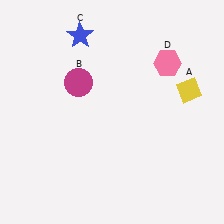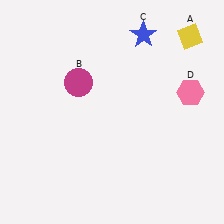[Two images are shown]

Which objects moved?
The objects that moved are: the yellow diamond (A), the blue star (C), the pink hexagon (D).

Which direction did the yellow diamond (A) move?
The yellow diamond (A) moved up.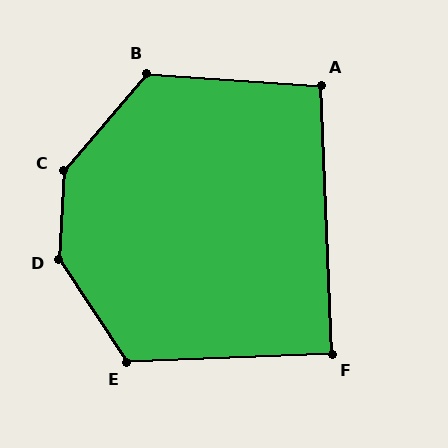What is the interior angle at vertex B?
Approximately 126 degrees (obtuse).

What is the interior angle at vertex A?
Approximately 96 degrees (obtuse).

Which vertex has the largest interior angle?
D, at approximately 143 degrees.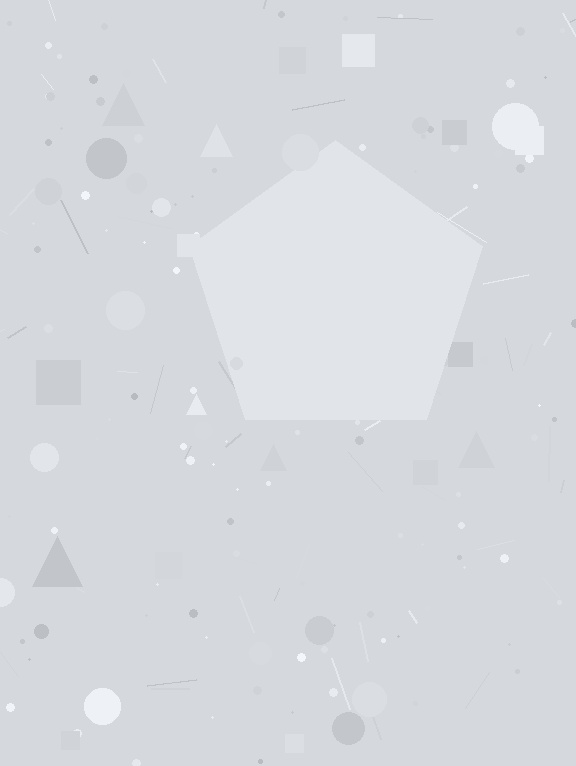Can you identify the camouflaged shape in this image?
The camouflaged shape is a pentagon.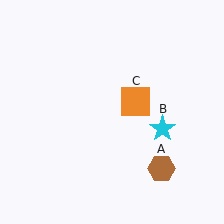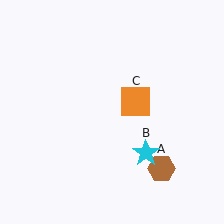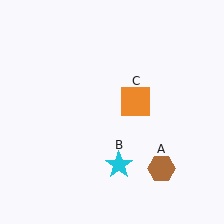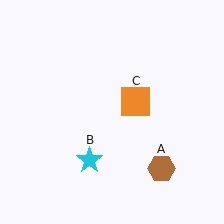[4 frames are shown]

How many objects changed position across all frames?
1 object changed position: cyan star (object B).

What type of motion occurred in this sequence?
The cyan star (object B) rotated clockwise around the center of the scene.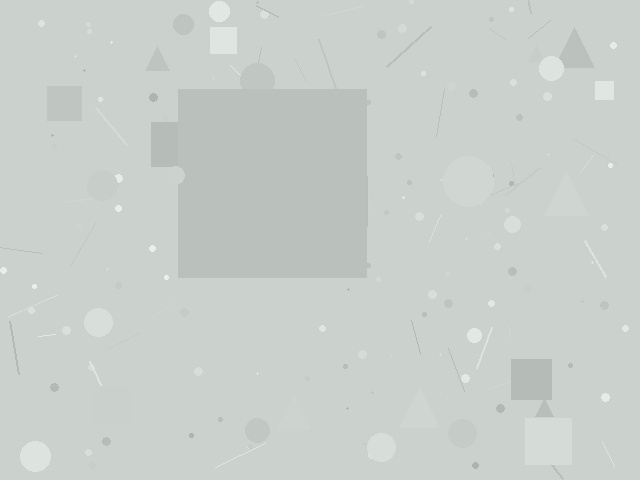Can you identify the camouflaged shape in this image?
The camouflaged shape is a square.